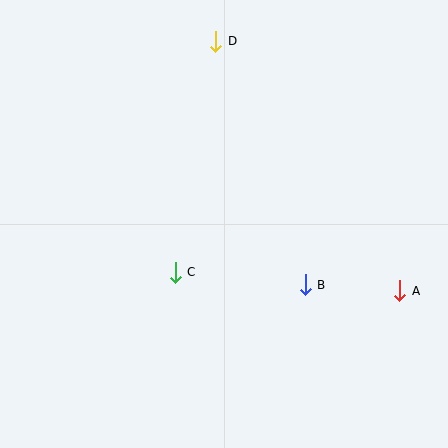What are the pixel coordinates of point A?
Point A is at (400, 291).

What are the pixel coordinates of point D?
Point D is at (216, 41).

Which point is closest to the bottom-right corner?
Point A is closest to the bottom-right corner.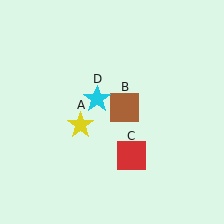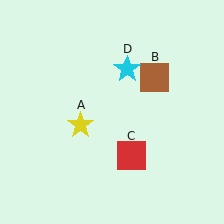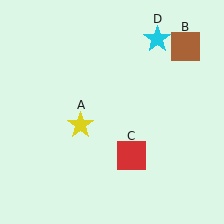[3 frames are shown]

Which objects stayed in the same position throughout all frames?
Yellow star (object A) and red square (object C) remained stationary.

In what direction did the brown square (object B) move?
The brown square (object B) moved up and to the right.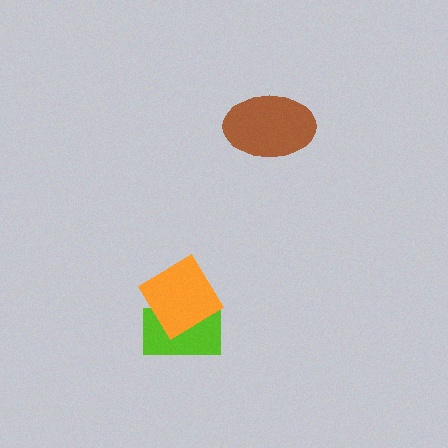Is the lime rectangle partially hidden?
Yes, it is partially covered by another shape.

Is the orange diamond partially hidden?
No, no other shape covers it.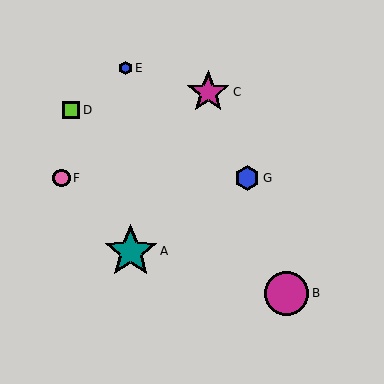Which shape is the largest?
The teal star (labeled A) is the largest.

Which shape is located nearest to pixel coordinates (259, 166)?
The blue hexagon (labeled G) at (247, 178) is nearest to that location.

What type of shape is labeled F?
Shape F is a pink circle.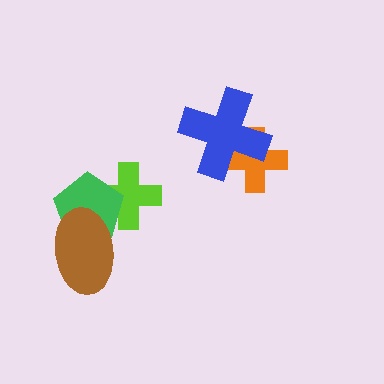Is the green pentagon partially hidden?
Yes, it is partially covered by another shape.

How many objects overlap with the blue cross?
1 object overlaps with the blue cross.